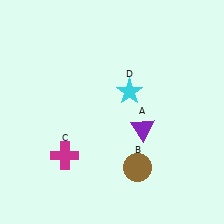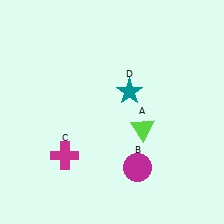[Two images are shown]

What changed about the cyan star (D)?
In Image 1, D is cyan. In Image 2, it changed to teal.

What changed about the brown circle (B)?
In Image 1, B is brown. In Image 2, it changed to magenta.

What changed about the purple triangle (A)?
In Image 1, A is purple. In Image 2, it changed to lime.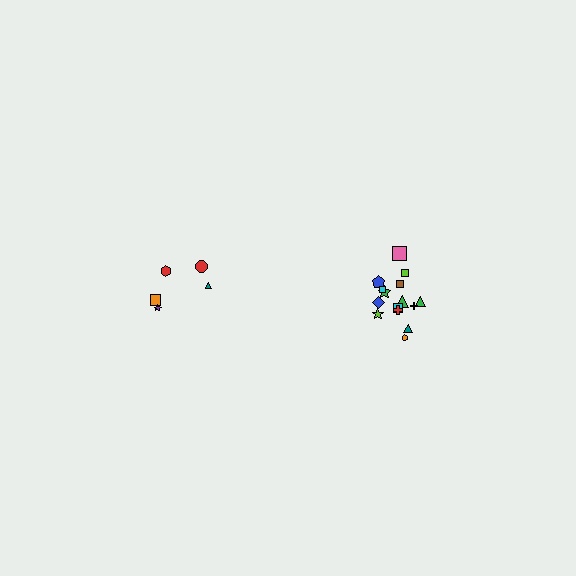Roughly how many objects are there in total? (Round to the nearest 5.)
Roughly 20 objects in total.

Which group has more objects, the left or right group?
The right group.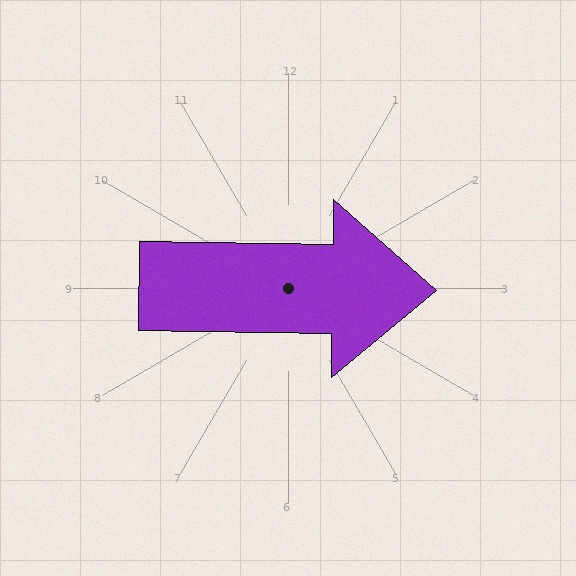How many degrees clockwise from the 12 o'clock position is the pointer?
Approximately 91 degrees.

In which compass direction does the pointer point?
East.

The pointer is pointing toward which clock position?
Roughly 3 o'clock.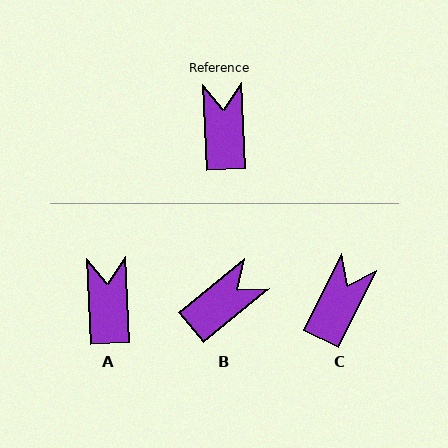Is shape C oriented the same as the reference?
No, it is off by about 29 degrees.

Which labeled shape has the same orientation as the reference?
A.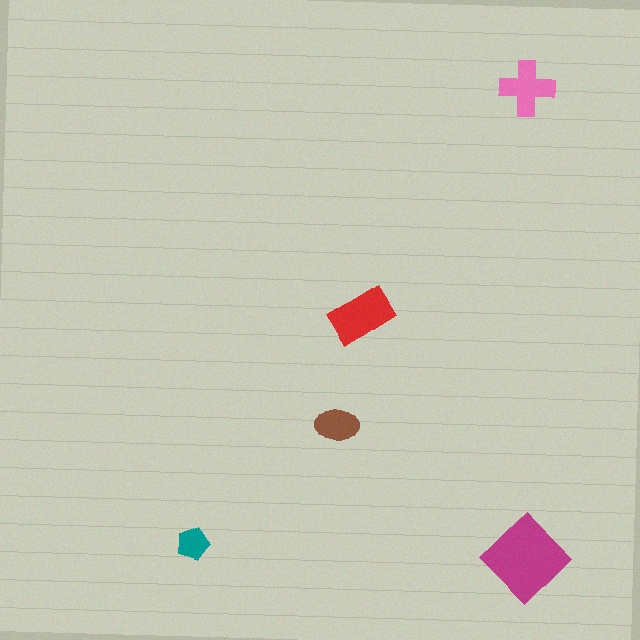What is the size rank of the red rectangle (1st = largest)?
2nd.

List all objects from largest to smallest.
The magenta diamond, the red rectangle, the pink cross, the brown ellipse, the teal pentagon.